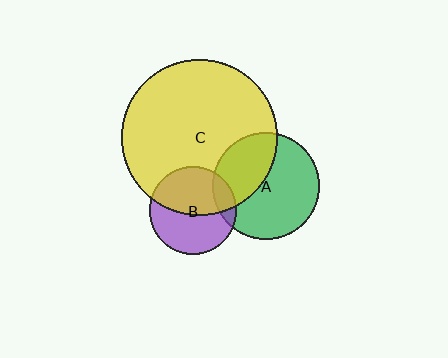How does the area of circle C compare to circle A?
Approximately 2.1 times.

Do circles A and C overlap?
Yes.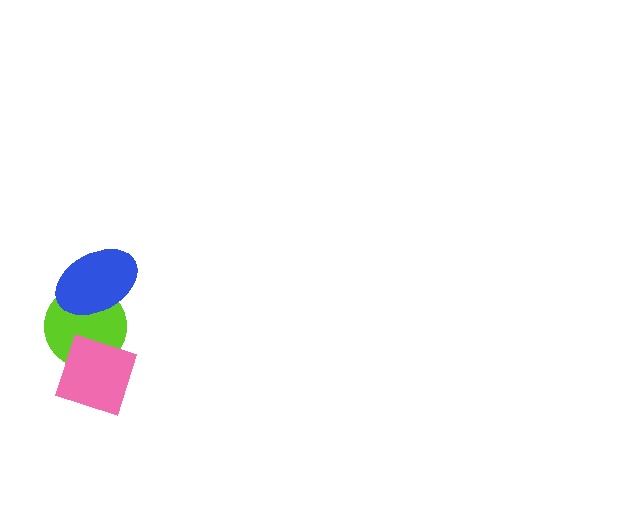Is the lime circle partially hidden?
Yes, it is partially covered by another shape.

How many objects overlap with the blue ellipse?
1 object overlaps with the blue ellipse.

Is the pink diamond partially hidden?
No, no other shape covers it.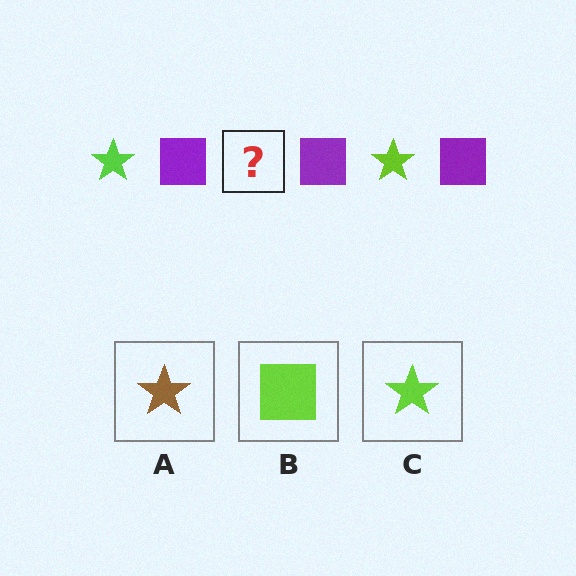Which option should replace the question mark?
Option C.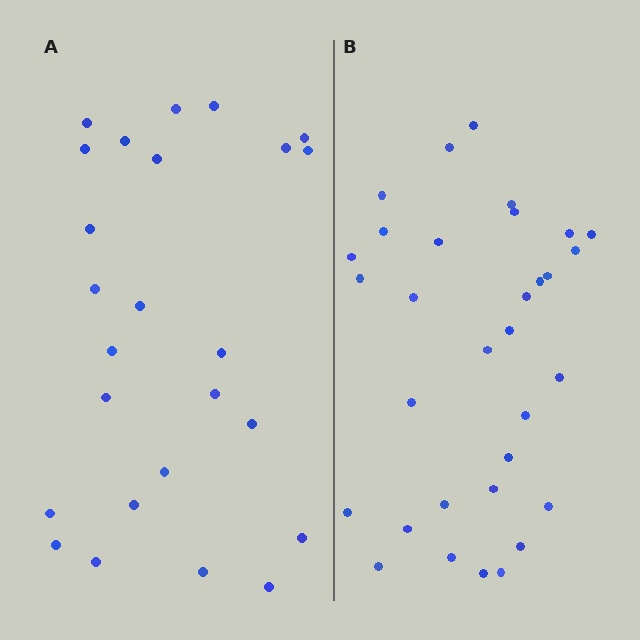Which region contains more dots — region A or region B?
Region B (the right region) has more dots.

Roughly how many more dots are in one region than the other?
Region B has roughly 8 or so more dots than region A.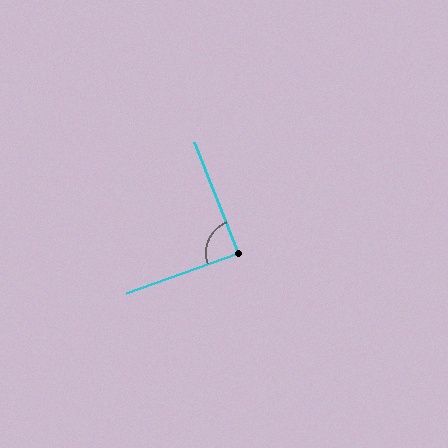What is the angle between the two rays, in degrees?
Approximately 88 degrees.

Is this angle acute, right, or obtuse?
It is approximately a right angle.